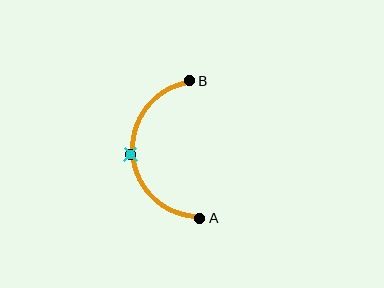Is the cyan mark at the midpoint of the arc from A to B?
Yes. The cyan mark lies on the arc at equal arc-length from both A and B — it is the arc midpoint.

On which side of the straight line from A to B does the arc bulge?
The arc bulges to the left of the straight line connecting A and B.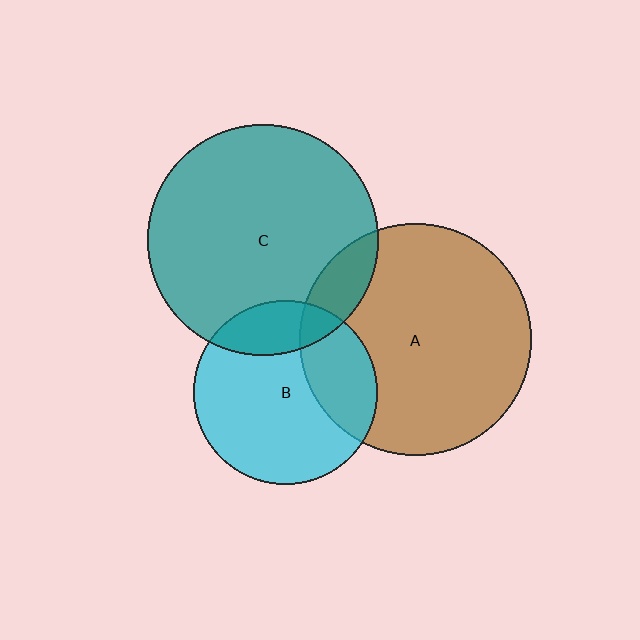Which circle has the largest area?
Circle A (brown).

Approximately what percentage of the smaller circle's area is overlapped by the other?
Approximately 20%.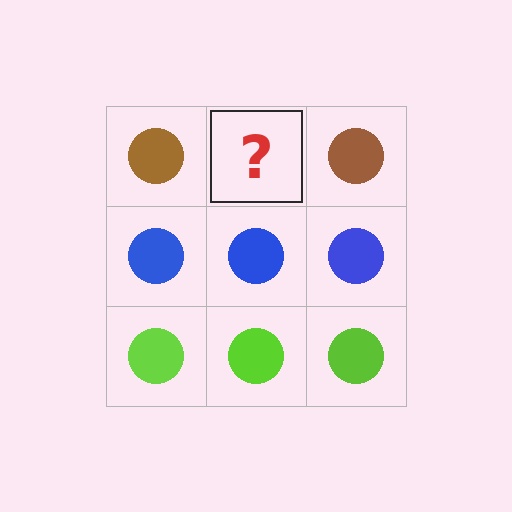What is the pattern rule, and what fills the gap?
The rule is that each row has a consistent color. The gap should be filled with a brown circle.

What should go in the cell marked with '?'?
The missing cell should contain a brown circle.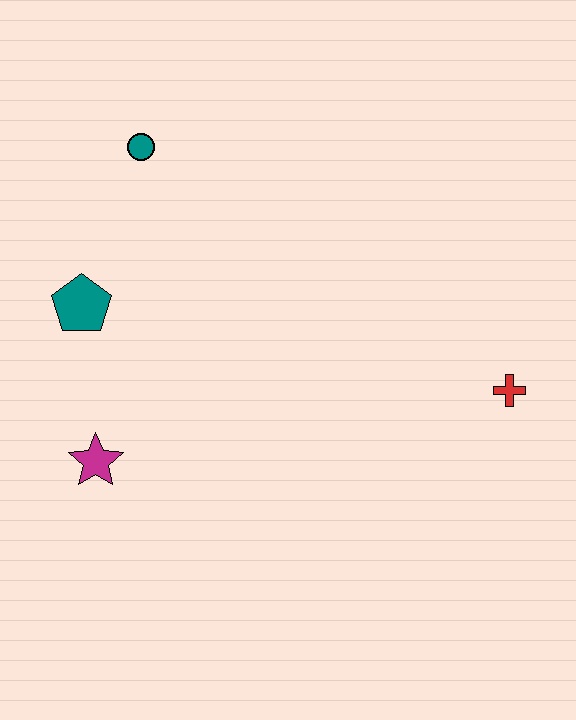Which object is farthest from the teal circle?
The red cross is farthest from the teal circle.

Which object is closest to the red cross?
The magenta star is closest to the red cross.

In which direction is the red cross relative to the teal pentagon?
The red cross is to the right of the teal pentagon.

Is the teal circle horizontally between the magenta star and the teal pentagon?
No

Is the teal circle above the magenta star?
Yes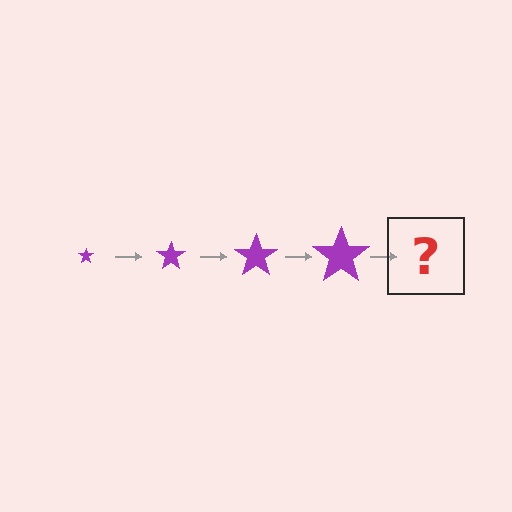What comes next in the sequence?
The next element should be a purple star, larger than the previous one.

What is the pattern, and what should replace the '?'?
The pattern is that the star gets progressively larger each step. The '?' should be a purple star, larger than the previous one.